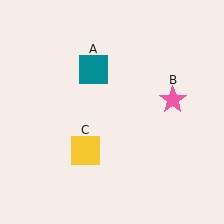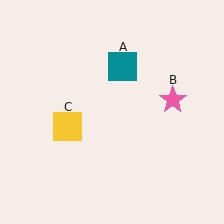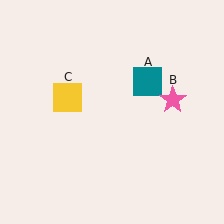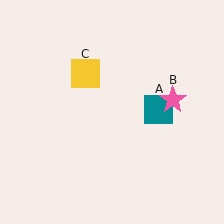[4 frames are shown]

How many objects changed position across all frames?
2 objects changed position: teal square (object A), yellow square (object C).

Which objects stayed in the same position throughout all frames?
Pink star (object B) remained stationary.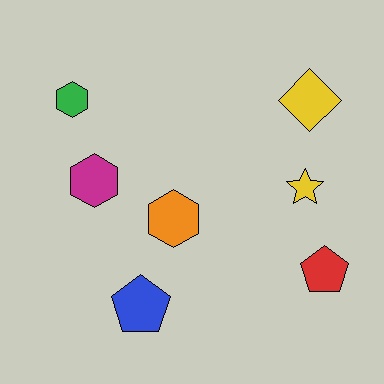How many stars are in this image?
There is 1 star.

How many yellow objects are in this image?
There are 2 yellow objects.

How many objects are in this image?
There are 7 objects.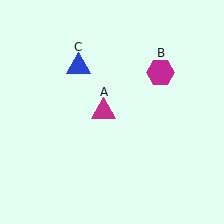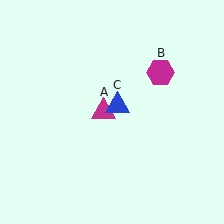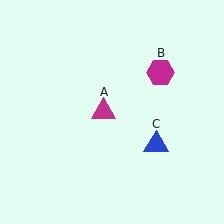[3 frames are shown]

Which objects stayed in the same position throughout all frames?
Magenta triangle (object A) and magenta hexagon (object B) remained stationary.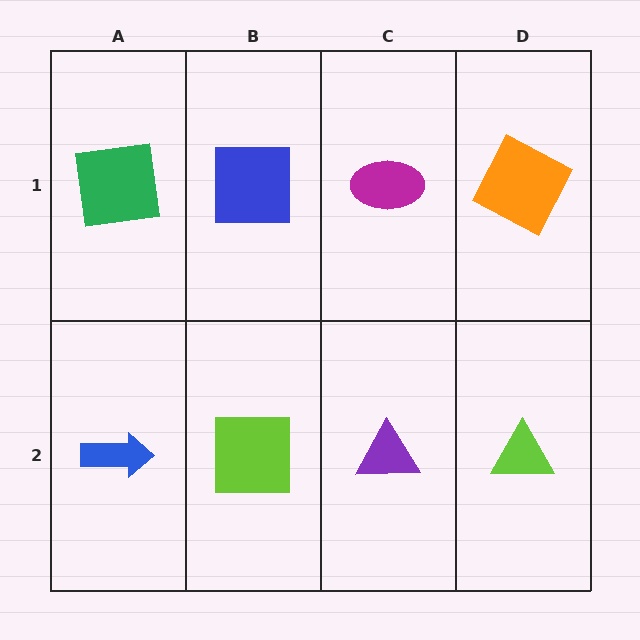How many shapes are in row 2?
4 shapes.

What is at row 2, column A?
A blue arrow.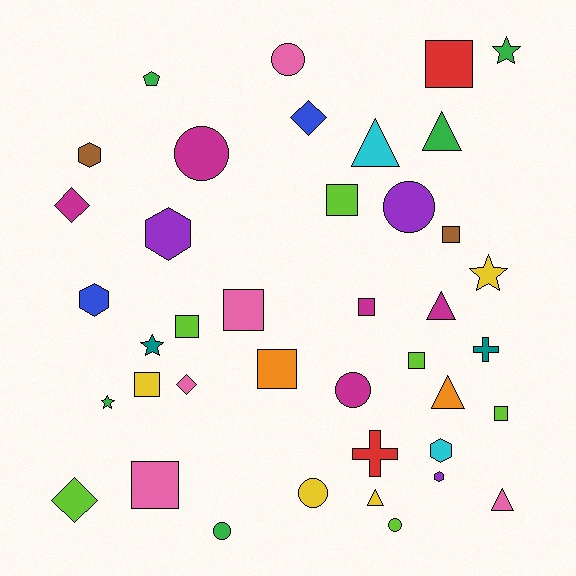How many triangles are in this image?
There are 6 triangles.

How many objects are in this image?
There are 40 objects.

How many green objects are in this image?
There are 5 green objects.